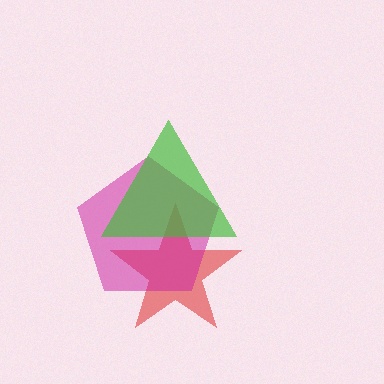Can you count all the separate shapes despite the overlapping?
Yes, there are 3 separate shapes.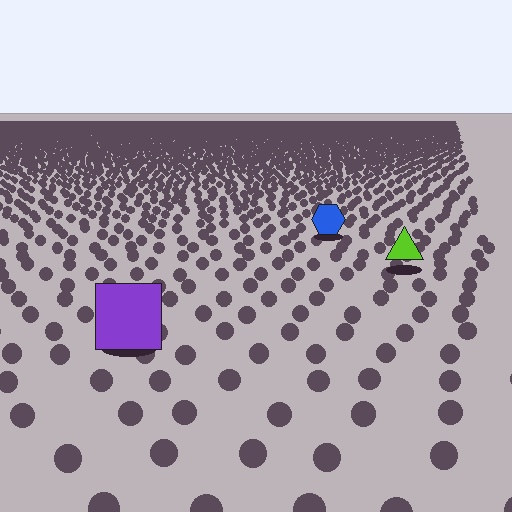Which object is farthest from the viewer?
The blue hexagon is farthest from the viewer. It appears smaller and the ground texture around it is denser.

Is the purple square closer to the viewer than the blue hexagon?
Yes. The purple square is closer — you can tell from the texture gradient: the ground texture is coarser near it.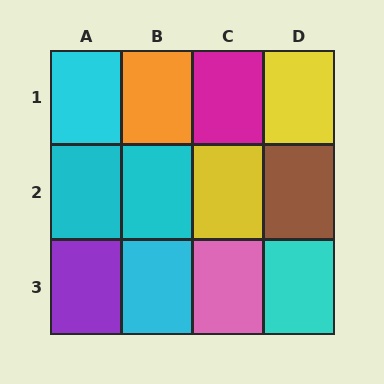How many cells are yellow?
2 cells are yellow.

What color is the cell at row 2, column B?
Cyan.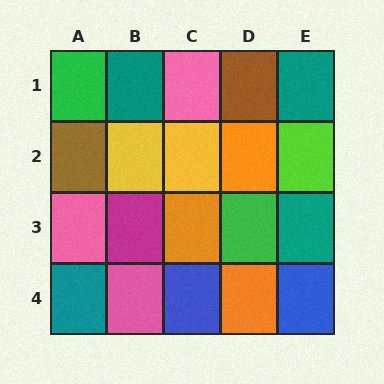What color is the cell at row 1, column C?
Pink.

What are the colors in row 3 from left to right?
Pink, magenta, orange, green, teal.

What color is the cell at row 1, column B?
Teal.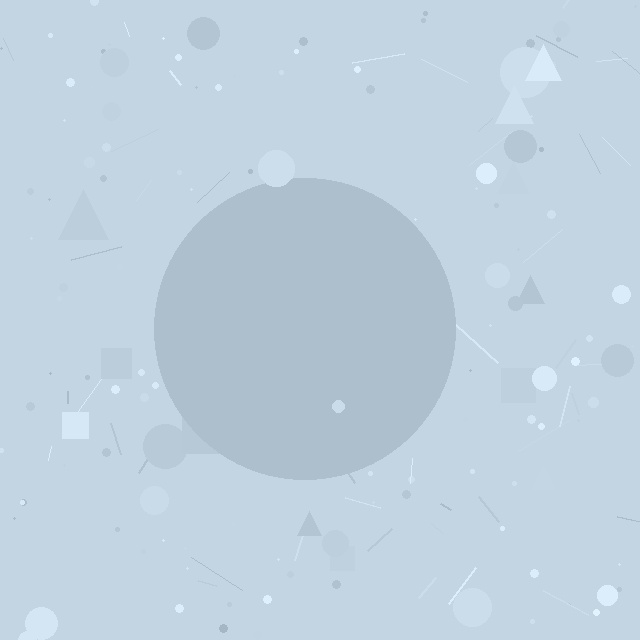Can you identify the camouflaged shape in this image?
The camouflaged shape is a circle.